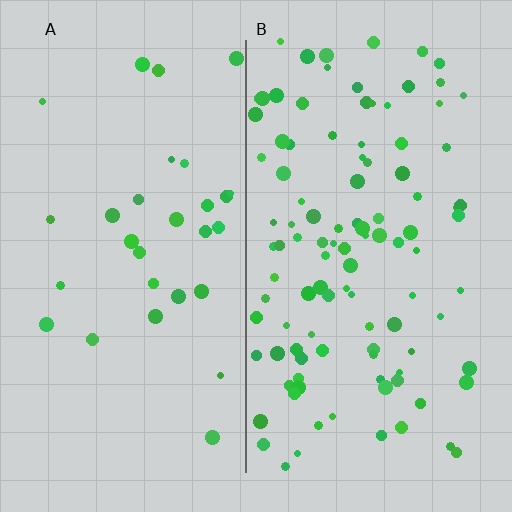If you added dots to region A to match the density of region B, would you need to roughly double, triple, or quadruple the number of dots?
Approximately quadruple.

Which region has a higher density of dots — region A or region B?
B (the right).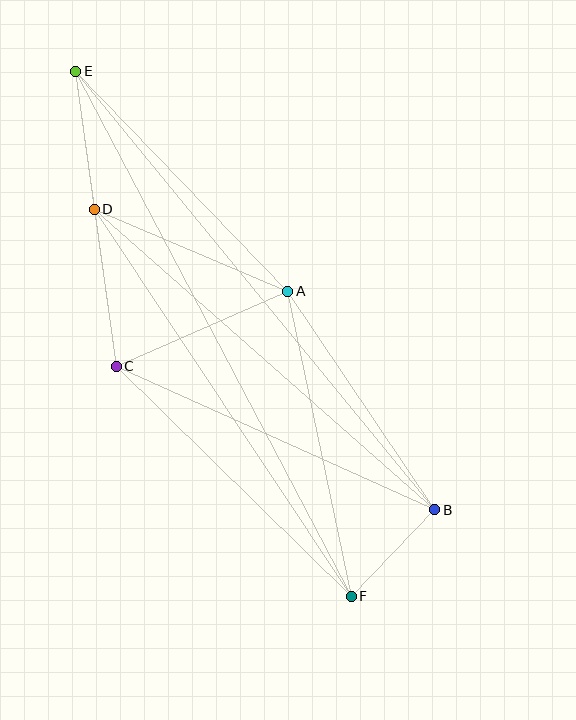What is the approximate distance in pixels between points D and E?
The distance between D and E is approximately 139 pixels.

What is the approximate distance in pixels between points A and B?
The distance between A and B is approximately 263 pixels.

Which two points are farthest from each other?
Points E and F are farthest from each other.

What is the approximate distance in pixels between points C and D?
The distance between C and D is approximately 158 pixels.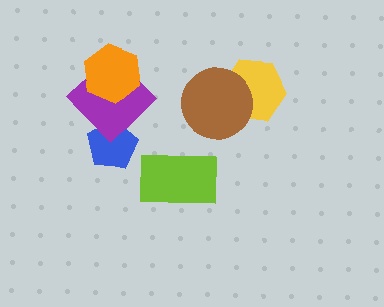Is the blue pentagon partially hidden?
Yes, it is partially covered by another shape.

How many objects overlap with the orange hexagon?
1 object overlaps with the orange hexagon.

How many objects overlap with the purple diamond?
2 objects overlap with the purple diamond.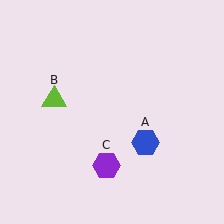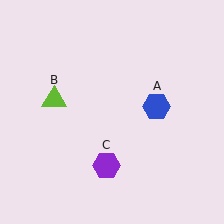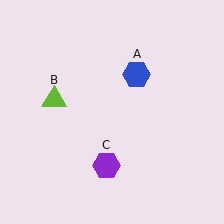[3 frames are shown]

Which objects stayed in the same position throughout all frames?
Lime triangle (object B) and purple hexagon (object C) remained stationary.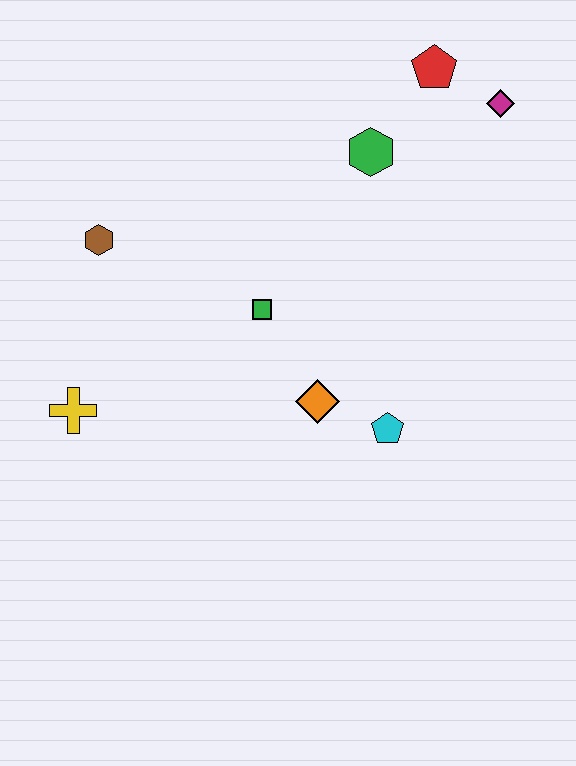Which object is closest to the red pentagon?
The magenta diamond is closest to the red pentagon.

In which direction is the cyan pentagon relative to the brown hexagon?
The cyan pentagon is to the right of the brown hexagon.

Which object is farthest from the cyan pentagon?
The red pentagon is farthest from the cyan pentagon.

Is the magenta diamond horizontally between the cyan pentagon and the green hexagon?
No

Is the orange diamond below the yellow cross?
No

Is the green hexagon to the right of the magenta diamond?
No